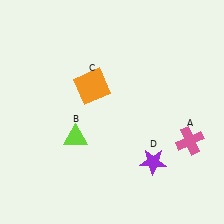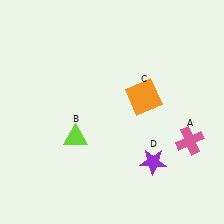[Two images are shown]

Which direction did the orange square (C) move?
The orange square (C) moved right.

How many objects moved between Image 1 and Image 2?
1 object moved between the two images.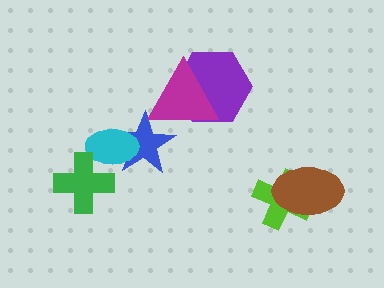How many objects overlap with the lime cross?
1 object overlaps with the lime cross.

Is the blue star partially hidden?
Yes, it is partially covered by another shape.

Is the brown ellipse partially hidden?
No, no other shape covers it.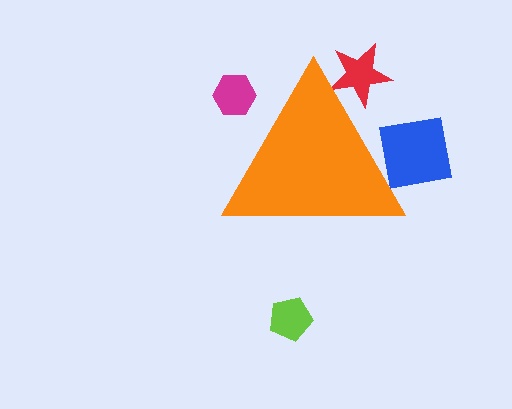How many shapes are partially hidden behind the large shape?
3 shapes are partially hidden.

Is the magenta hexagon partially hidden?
Yes, the magenta hexagon is partially hidden behind the orange triangle.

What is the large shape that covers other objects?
An orange triangle.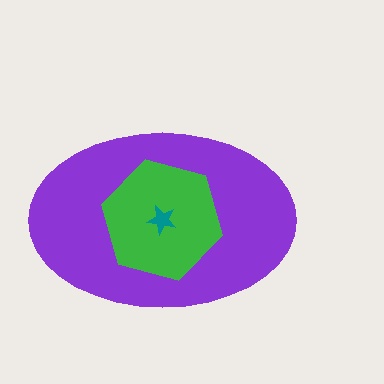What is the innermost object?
The teal star.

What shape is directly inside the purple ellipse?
The green hexagon.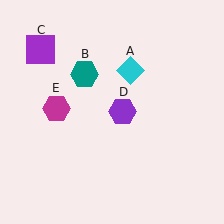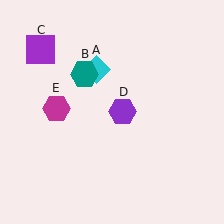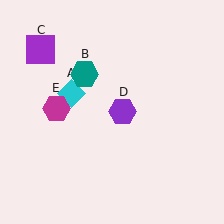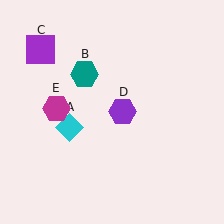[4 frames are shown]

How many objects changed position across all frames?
1 object changed position: cyan diamond (object A).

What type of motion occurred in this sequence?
The cyan diamond (object A) rotated counterclockwise around the center of the scene.